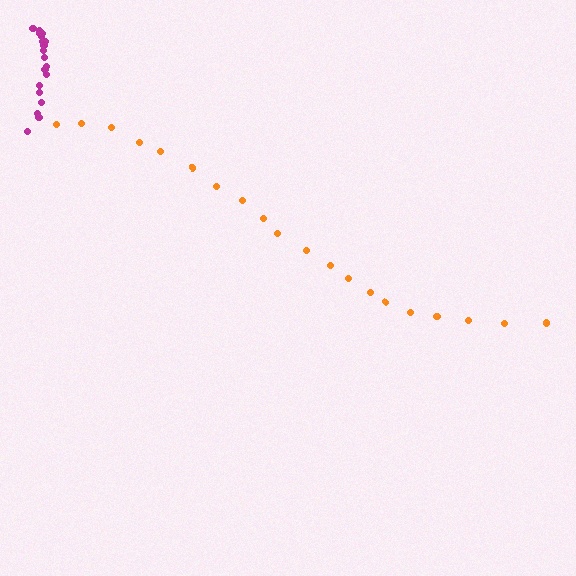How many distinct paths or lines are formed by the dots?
There are 2 distinct paths.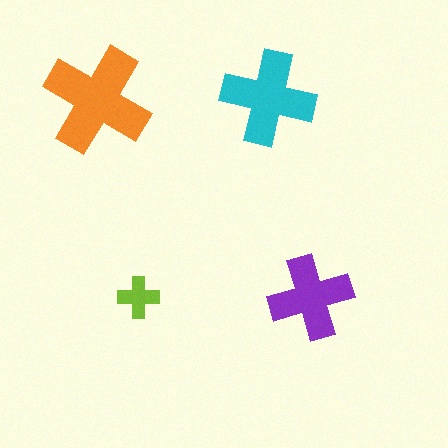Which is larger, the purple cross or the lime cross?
The purple one.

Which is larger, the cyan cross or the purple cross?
The cyan one.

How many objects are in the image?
There are 4 objects in the image.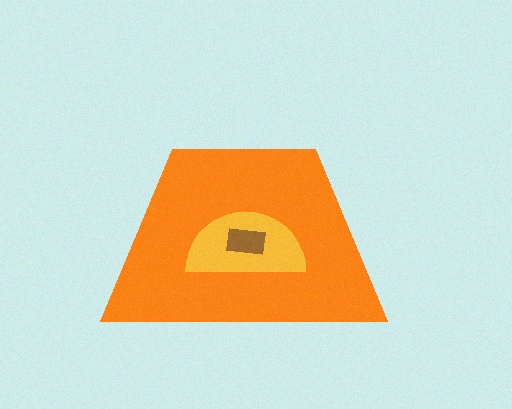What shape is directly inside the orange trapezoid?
The yellow semicircle.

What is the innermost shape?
The brown rectangle.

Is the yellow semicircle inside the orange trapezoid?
Yes.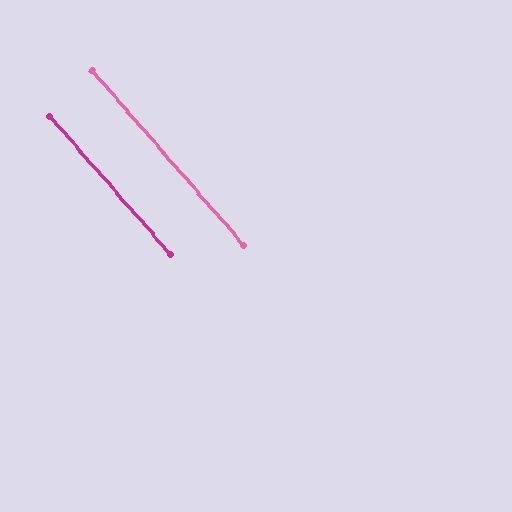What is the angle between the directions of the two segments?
Approximately 0 degrees.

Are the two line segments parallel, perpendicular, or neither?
Parallel — their directions differ by only 0.2°.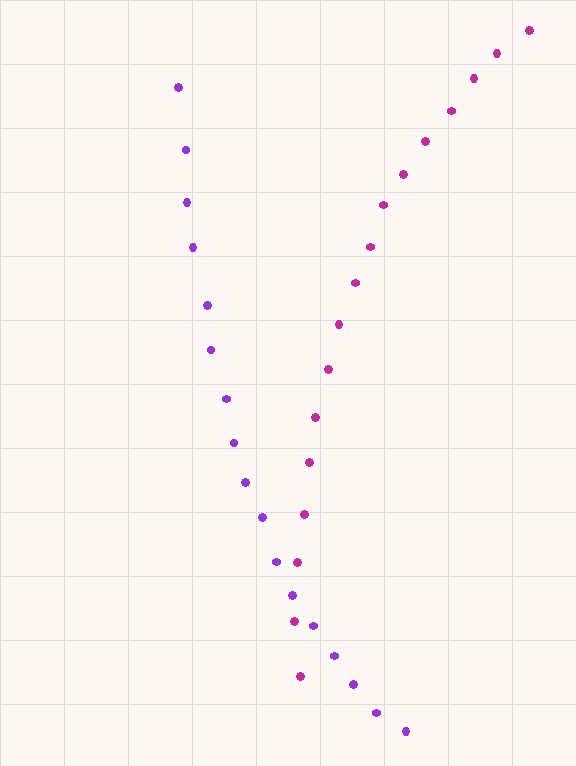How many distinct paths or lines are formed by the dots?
There are 2 distinct paths.